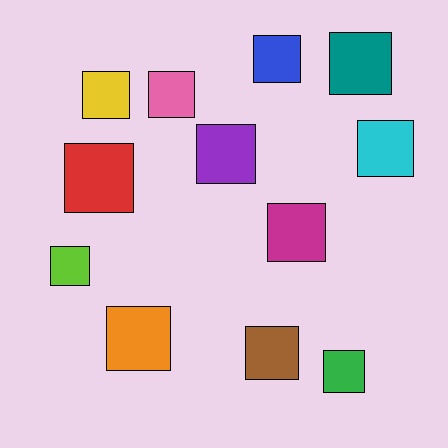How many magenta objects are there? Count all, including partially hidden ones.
There is 1 magenta object.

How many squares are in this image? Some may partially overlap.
There are 12 squares.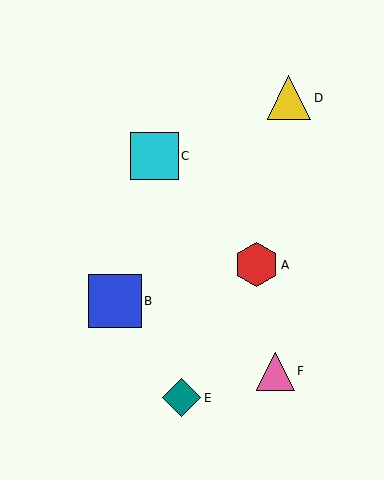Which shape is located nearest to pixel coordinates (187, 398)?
The teal diamond (labeled E) at (182, 398) is nearest to that location.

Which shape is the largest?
The blue square (labeled B) is the largest.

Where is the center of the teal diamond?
The center of the teal diamond is at (182, 398).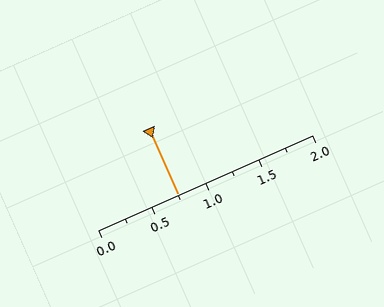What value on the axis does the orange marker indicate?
The marker indicates approximately 0.75.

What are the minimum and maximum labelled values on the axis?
The axis runs from 0.0 to 2.0.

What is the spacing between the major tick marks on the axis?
The major ticks are spaced 0.5 apart.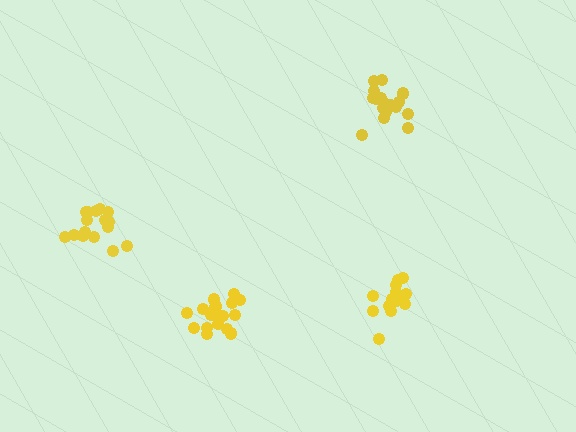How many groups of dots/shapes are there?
There are 4 groups.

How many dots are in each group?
Group 1: 16 dots, Group 2: 19 dots, Group 3: 15 dots, Group 4: 18 dots (68 total).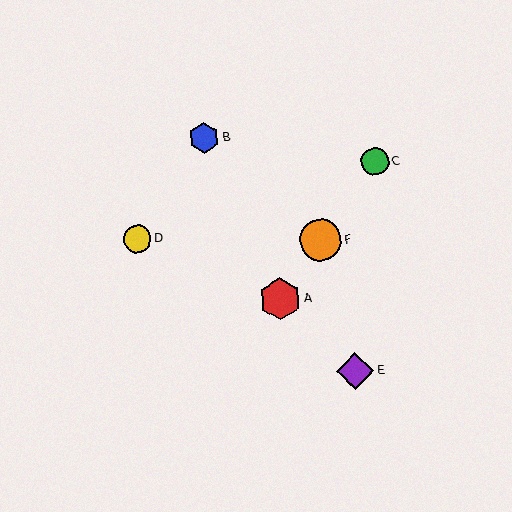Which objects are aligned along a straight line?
Objects A, C, F are aligned along a straight line.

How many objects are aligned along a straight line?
3 objects (A, C, F) are aligned along a straight line.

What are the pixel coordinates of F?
Object F is at (321, 240).